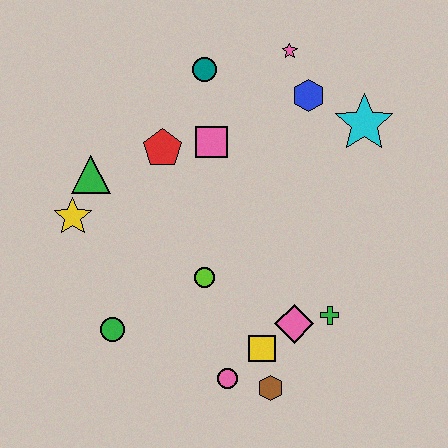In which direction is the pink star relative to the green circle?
The pink star is above the green circle.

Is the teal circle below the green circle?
No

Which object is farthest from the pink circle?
The pink star is farthest from the pink circle.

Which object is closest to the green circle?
The lime circle is closest to the green circle.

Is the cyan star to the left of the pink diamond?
No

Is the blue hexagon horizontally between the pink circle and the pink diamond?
No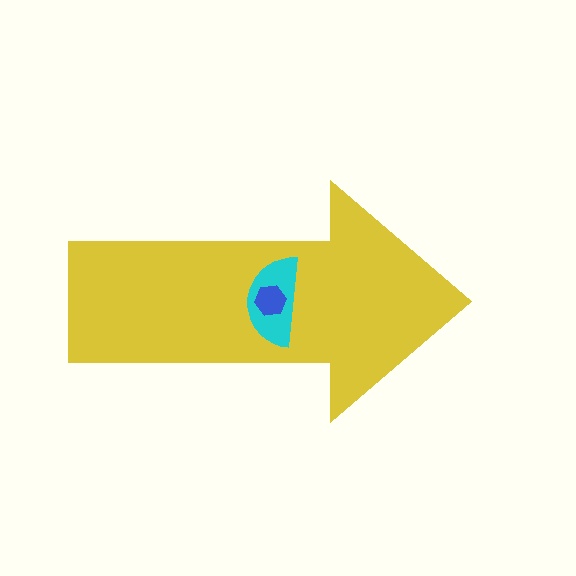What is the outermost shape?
The yellow arrow.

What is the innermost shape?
The blue hexagon.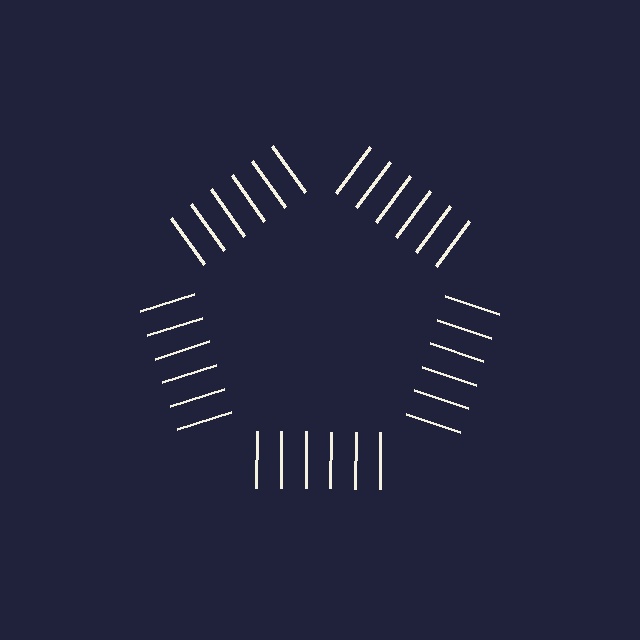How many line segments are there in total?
30 — 6 along each of the 5 edges.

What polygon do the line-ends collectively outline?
An illusory pentagon — the line segments terminate on its edges but no continuous stroke is drawn.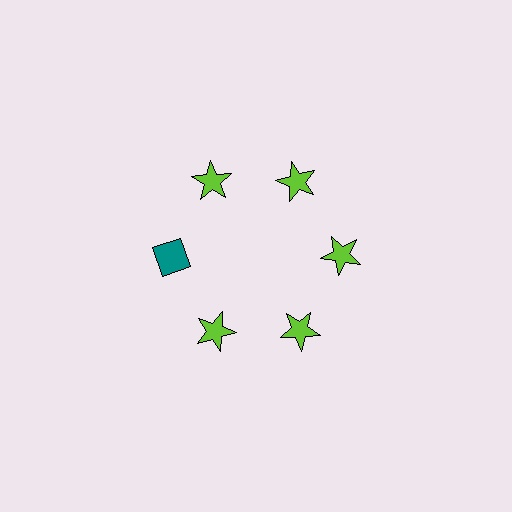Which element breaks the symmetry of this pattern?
The teal diamond at roughly the 9 o'clock position breaks the symmetry. All other shapes are lime stars.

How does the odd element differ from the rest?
It differs in both color (teal instead of lime) and shape (diamond instead of star).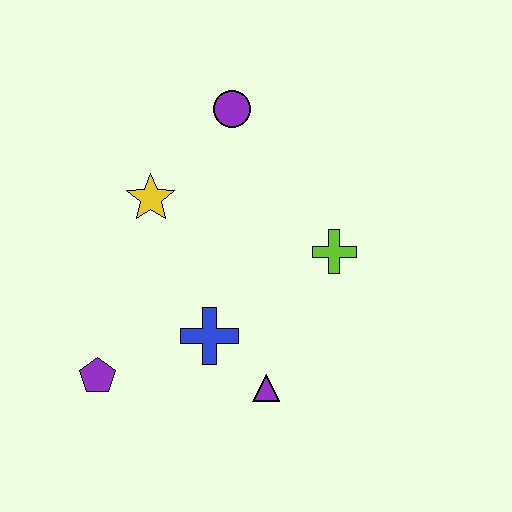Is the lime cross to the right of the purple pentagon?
Yes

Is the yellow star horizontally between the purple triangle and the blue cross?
No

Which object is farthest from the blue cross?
The purple circle is farthest from the blue cross.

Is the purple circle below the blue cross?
No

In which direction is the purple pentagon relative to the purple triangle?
The purple pentagon is to the left of the purple triangle.